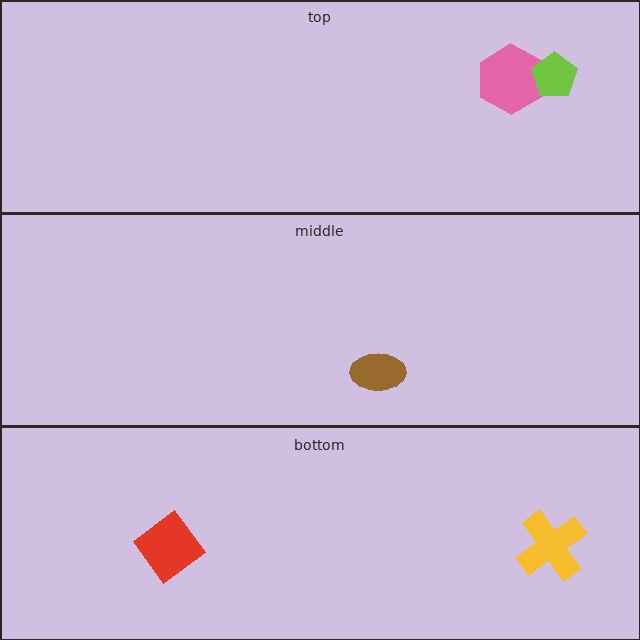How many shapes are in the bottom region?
2.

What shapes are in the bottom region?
The yellow cross, the red diamond.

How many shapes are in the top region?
2.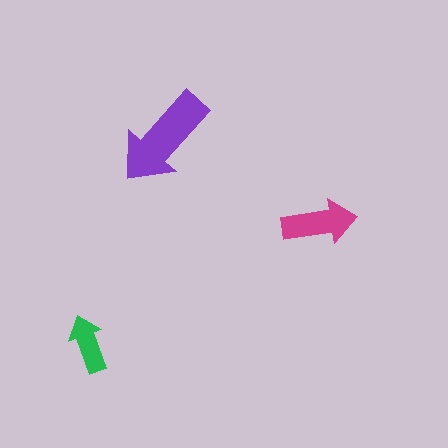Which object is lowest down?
The green arrow is bottommost.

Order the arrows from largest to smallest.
the purple one, the magenta one, the green one.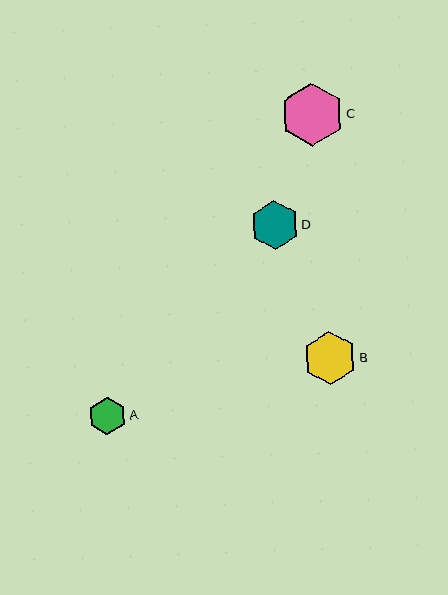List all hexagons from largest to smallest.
From largest to smallest: C, B, D, A.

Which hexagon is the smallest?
Hexagon A is the smallest with a size of approximately 38 pixels.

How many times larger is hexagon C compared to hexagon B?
Hexagon C is approximately 1.2 times the size of hexagon B.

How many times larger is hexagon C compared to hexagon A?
Hexagon C is approximately 1.7 times the size of hexagon A.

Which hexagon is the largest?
Hexagon C is the largest with a size of approximately 63 pixels.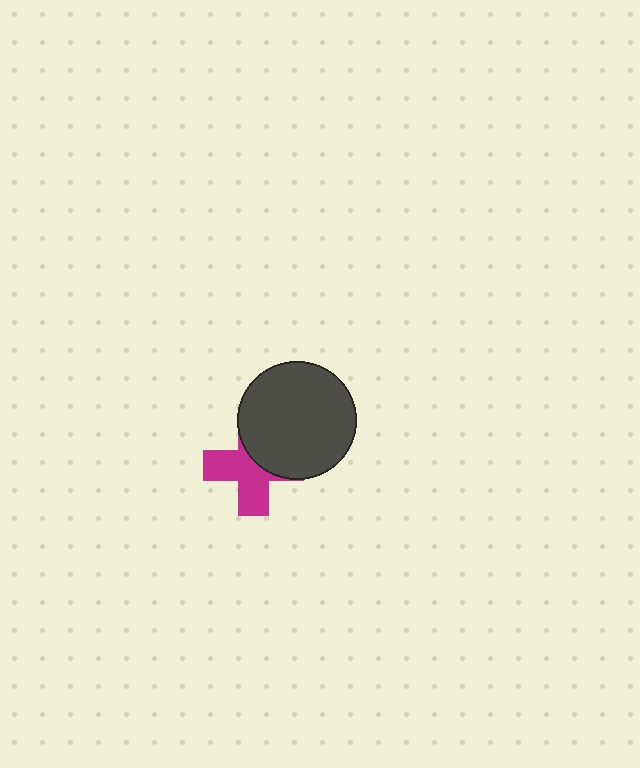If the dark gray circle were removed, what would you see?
You would see the complete magenta cross.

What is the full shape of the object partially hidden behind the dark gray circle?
The partially hidden object is a magenta cross.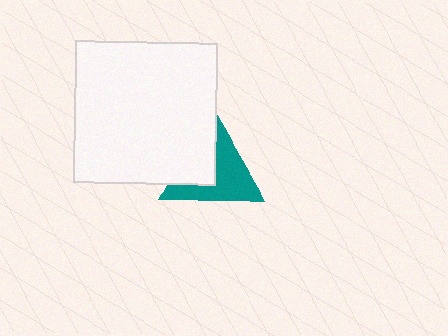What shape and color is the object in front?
The object in front is a white square.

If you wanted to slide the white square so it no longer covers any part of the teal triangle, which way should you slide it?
Slide it left — that is the most direct way to separate the two shapes.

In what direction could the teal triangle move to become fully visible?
The teal triangle could move right. That would shift it out from behind the white square entirely.